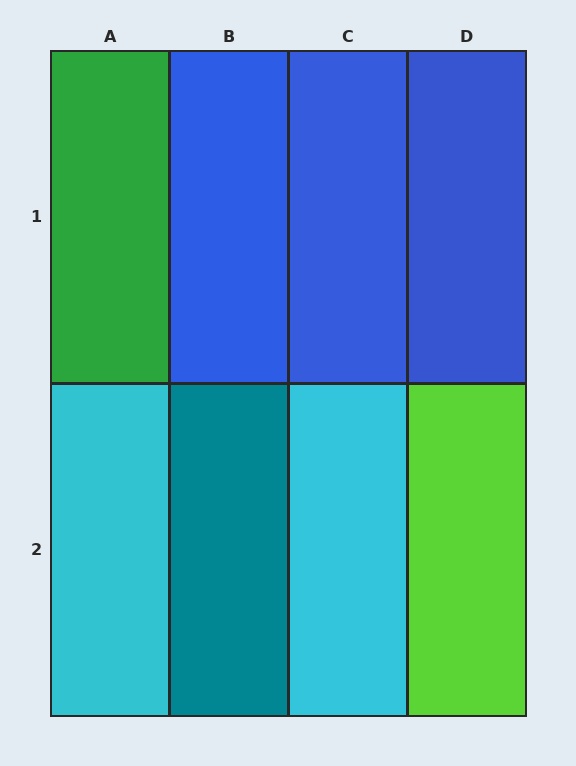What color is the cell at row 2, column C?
Cyan.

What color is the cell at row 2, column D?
Lime.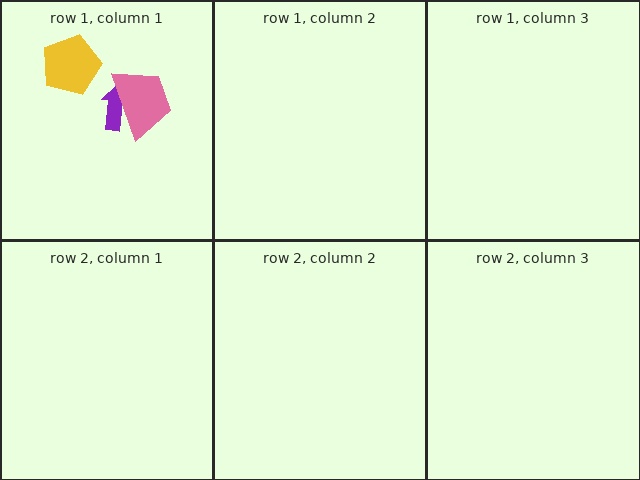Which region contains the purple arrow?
The row 1, column 1 region.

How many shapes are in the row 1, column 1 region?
3.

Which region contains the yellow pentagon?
The row 1, column 1 region.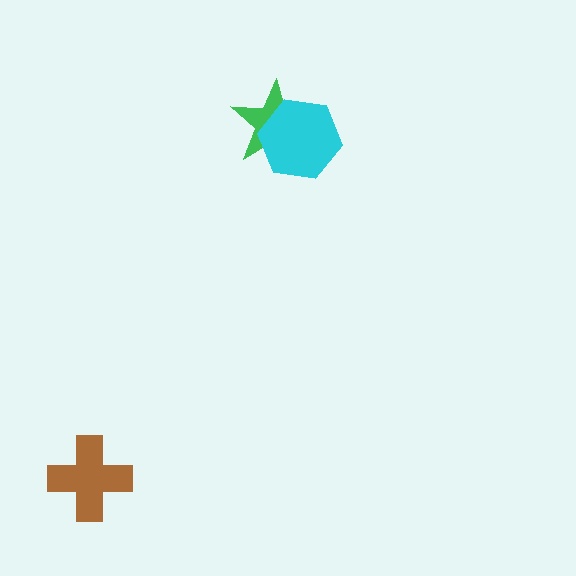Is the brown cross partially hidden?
No, no other shape covers it.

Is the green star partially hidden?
Yes, it is partially covered by another shape.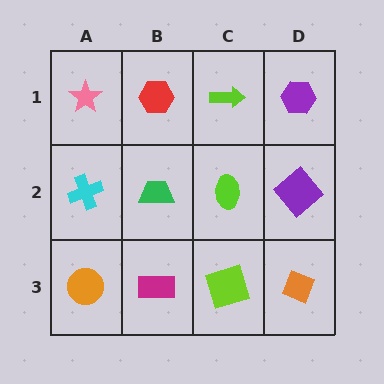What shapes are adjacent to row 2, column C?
A lime arrow (row 1, column C), a lime square (row 3, column C), a green trapezoid (row 2, column B), a purple diamond (row 2, column D).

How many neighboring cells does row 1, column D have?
2.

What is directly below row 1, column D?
A purple diamond.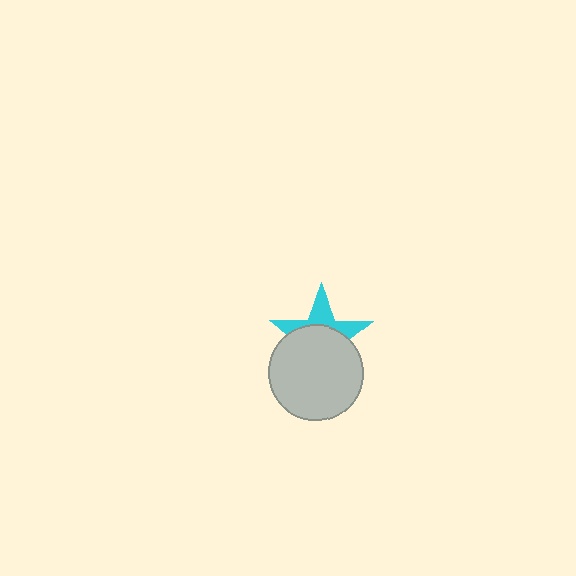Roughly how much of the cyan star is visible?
A small part of it is visible (roughly 38%).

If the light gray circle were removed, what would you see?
You would see the complete cyan star.